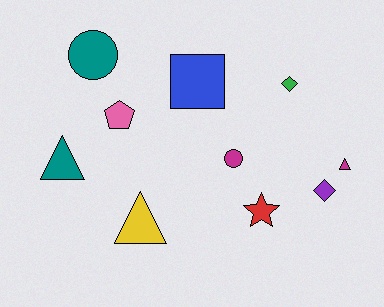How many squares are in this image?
There is 1 square.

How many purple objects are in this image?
There is 1 purple object.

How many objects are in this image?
There are 10 objects.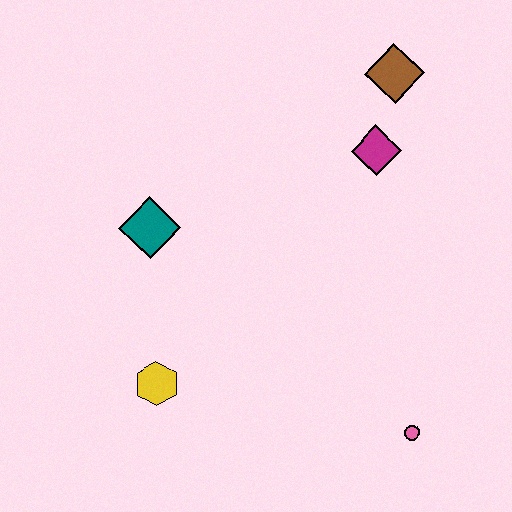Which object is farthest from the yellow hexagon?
The brown diamond is farthest from the yellow hexagon.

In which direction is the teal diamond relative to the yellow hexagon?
The teal diamond is above the yellow hexagon.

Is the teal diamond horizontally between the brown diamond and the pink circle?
No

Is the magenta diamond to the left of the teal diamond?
No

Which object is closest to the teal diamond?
The yellow hexagon is closest to the teal diamond.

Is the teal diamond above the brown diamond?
No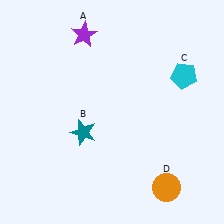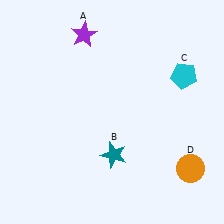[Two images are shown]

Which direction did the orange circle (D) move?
The orange circle (D) moved right.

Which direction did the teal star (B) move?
The teal star (B) moved right.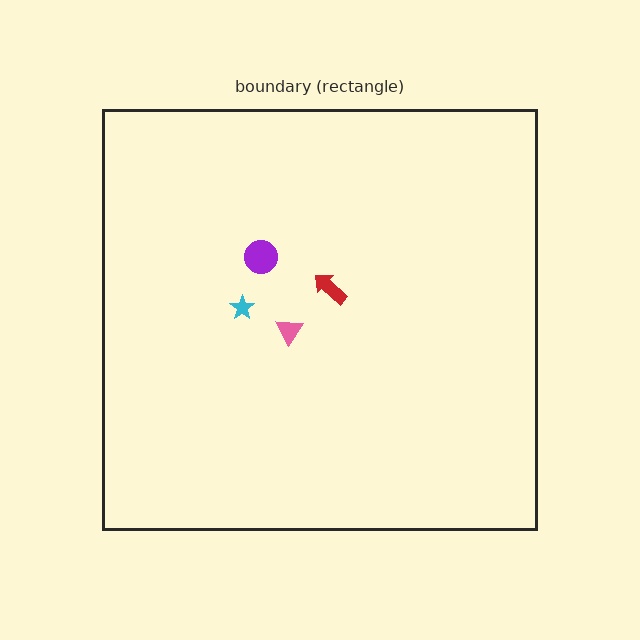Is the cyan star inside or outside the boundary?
Inside.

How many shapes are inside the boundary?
4 inside, 0 outside.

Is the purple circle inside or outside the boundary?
Inside.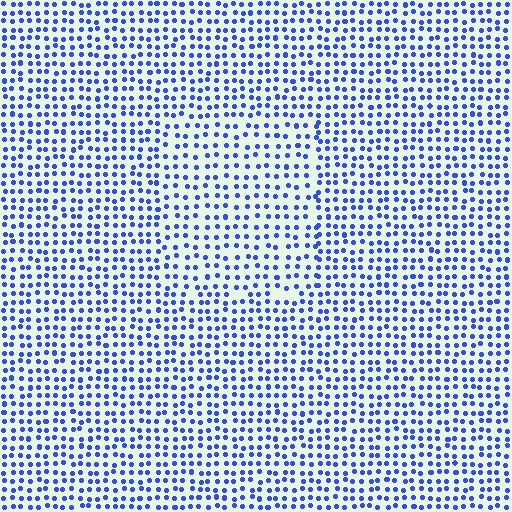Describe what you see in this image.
The image contains small blue elements arranged at two different densities. A rectangle-shaped region is visible where the elements are less densely packed than the surrounding area.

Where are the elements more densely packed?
The elements are more densely packed outside the rectangle boundary.